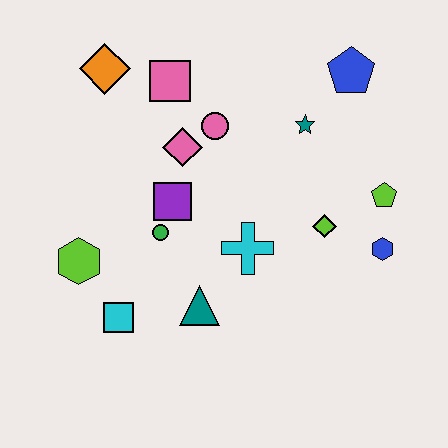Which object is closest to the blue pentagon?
The teal star is closest to the blue pentagon.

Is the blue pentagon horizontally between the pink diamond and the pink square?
No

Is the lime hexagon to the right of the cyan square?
No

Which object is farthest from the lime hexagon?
The blue pentagon is farthest from the lime hexagon.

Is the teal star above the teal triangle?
Yes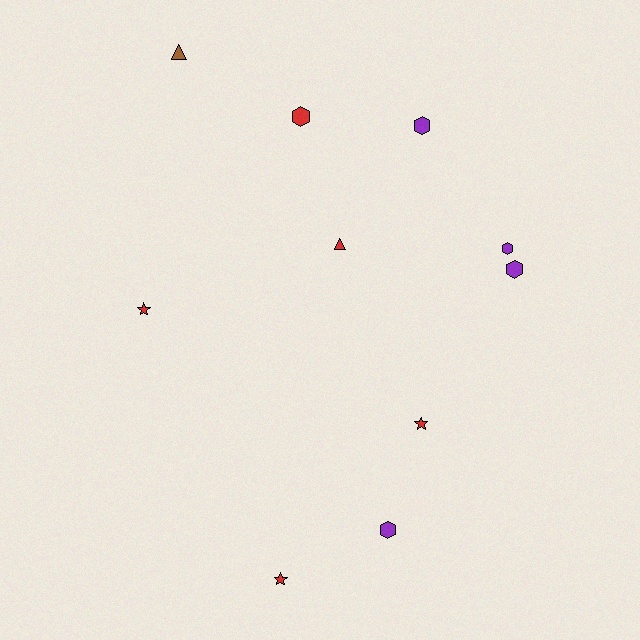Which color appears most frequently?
Red, with 5 objects.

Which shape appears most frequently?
Hexagon, with 5 objects.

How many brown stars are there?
There are no brown stars.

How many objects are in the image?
There are 10 objects.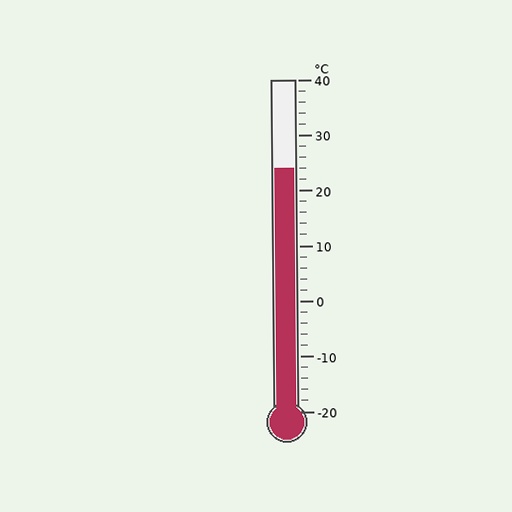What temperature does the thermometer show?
The thermometer shows approximately 24°C.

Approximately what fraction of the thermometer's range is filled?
The thermometer is filled to approximately 75% of its range.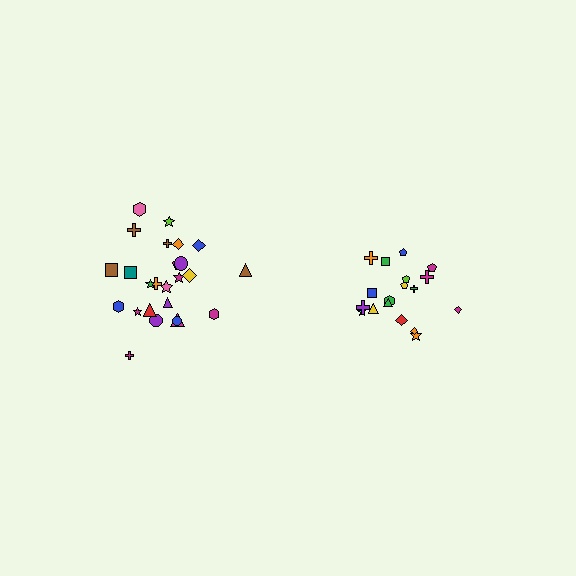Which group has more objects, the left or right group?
The left group.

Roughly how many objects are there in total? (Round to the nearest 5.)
Roughly 45 objects in total.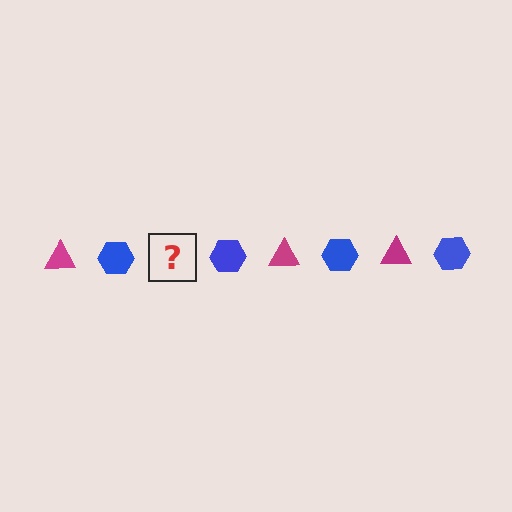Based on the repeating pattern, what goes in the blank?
The blank should be a magenta triangle.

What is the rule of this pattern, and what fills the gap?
The rule is that the pattern alternates between magenta triangle and blue hexagon. The gap should be filled with a magenta triangle.